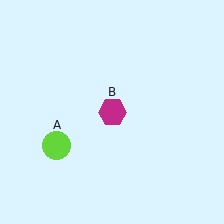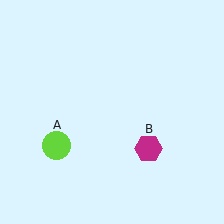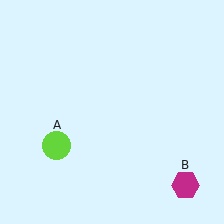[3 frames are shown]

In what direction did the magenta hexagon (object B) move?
The magenta hexagon (object B) moved down and to the right.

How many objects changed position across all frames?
1 object changed position: magenta hexagon (object B).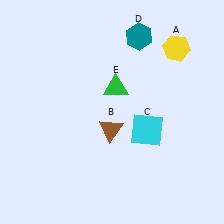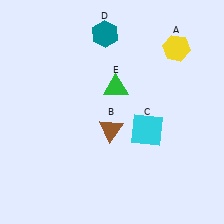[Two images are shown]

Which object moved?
The teal hexagon (D) moved left.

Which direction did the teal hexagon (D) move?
The teal hexagon (D) moved left.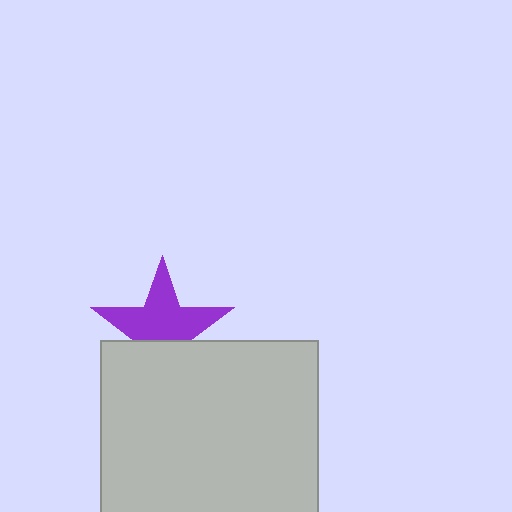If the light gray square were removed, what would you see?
You would see the complete purple star.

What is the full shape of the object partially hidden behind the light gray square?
The partially hidden object is a purple star.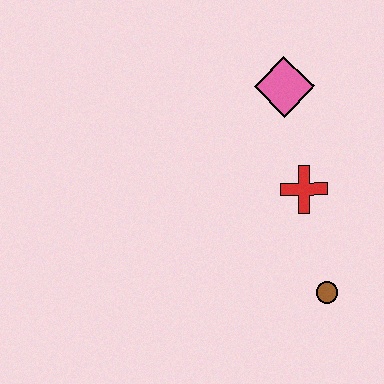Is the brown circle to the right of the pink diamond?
Yes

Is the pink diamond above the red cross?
Yes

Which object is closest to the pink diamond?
The red cross is closest to the pink diamond.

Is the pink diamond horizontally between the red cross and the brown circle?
No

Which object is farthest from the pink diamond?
The brown circle is farthest from the pink diamond.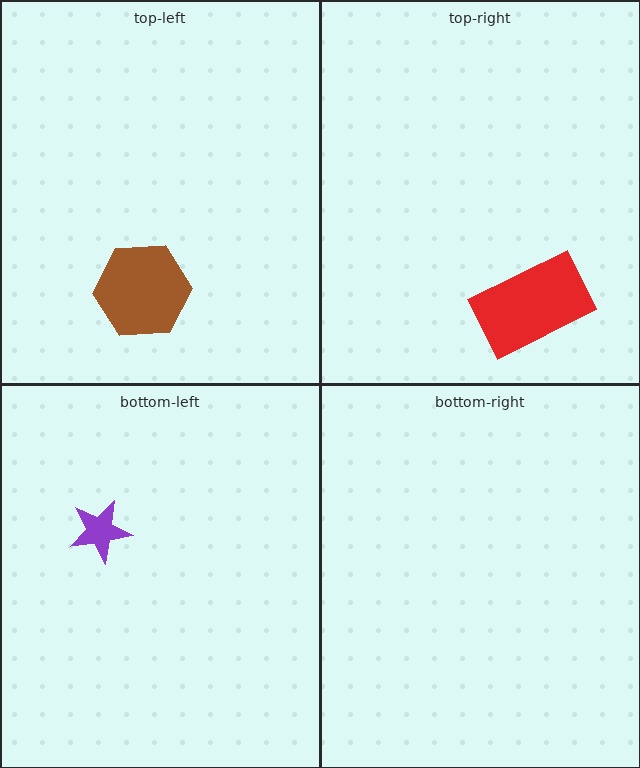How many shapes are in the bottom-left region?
1.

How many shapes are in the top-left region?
1.